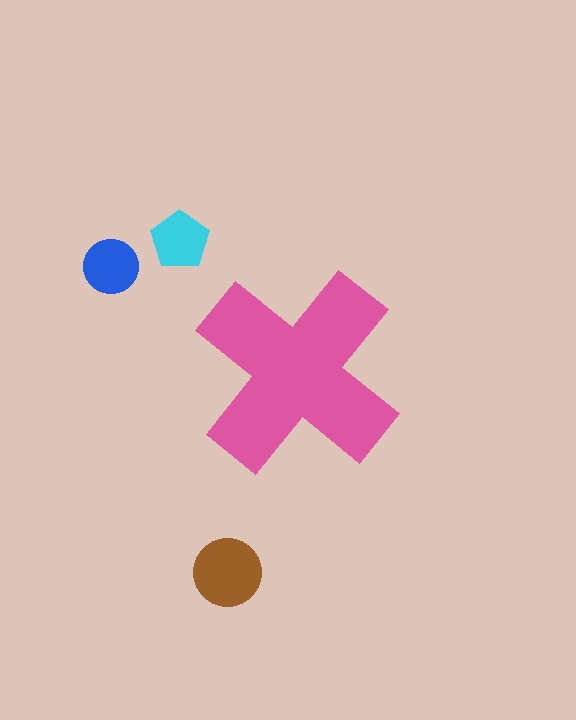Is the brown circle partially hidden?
No, the brown circle is fully visible.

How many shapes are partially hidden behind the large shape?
0 shapes are partially hidden.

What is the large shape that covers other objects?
A pink cross.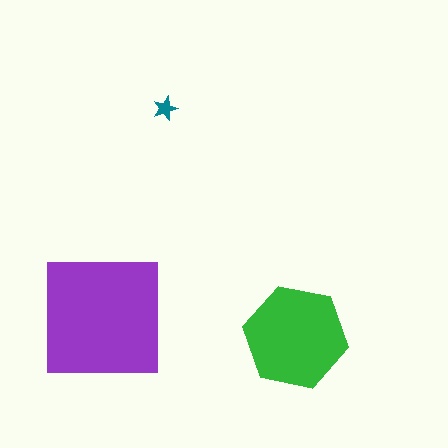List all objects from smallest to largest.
The teal star, the green hexagon, the purple square.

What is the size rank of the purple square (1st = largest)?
1st.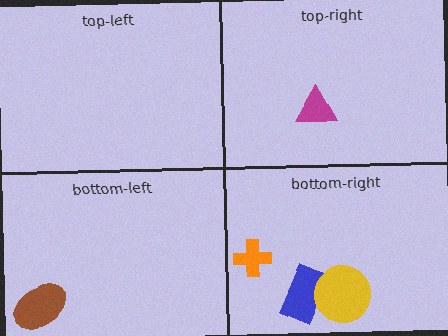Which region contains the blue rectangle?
The bottom-right region.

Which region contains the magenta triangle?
The top-right region.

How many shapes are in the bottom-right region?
3.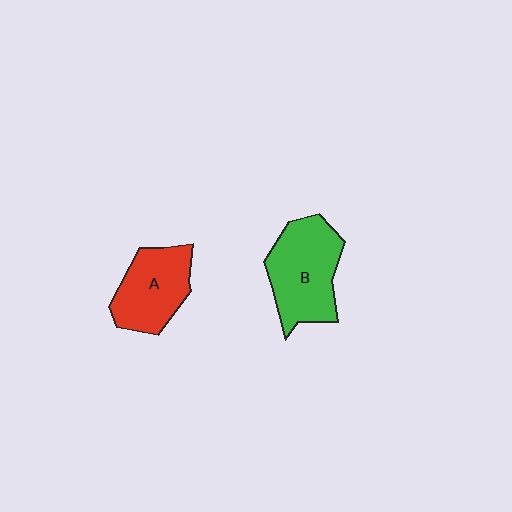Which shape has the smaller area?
Shape A (red).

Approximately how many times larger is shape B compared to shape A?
Approximately 1.2 times.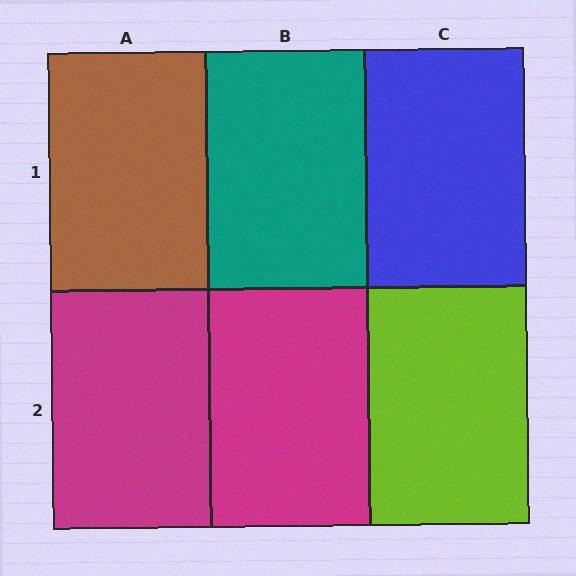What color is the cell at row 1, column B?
Teal.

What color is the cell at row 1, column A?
Brown.